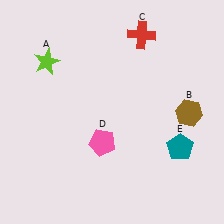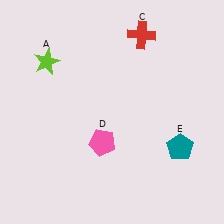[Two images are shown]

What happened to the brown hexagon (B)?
The brown hexagon (B) was removed in Image 2. It was in the bottom-right area of Image 1.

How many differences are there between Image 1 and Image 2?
There is 1 difference between the two images.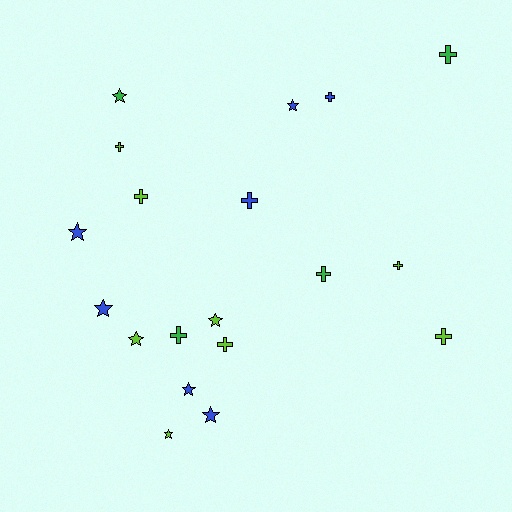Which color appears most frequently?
Lime, with 8 objects.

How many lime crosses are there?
There are 5 lime crosses.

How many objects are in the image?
There are 19 objects.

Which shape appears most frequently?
Cross, with 10 objects.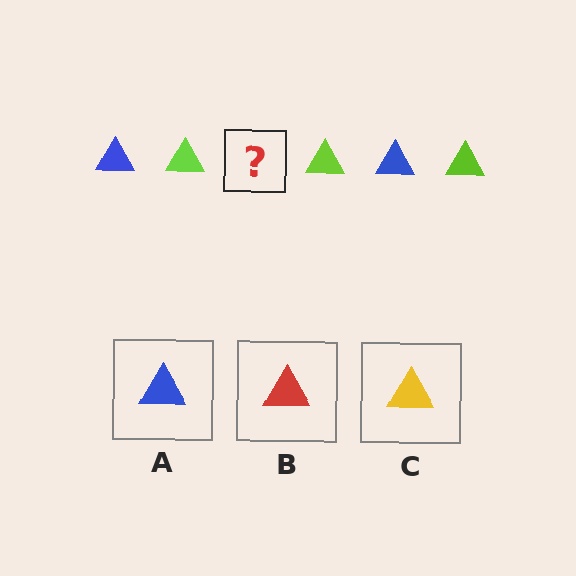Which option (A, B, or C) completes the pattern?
A.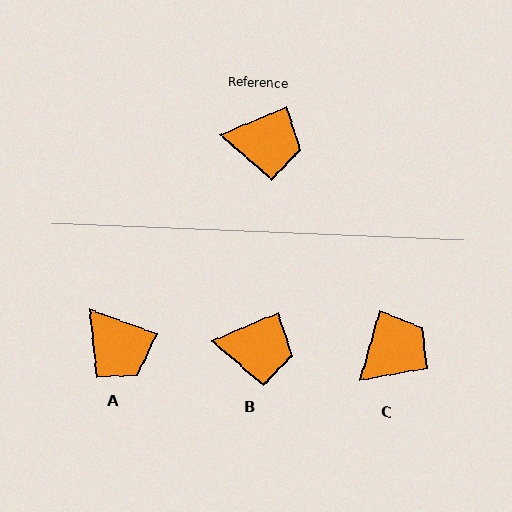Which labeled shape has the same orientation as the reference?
B.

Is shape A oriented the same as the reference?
No, it is off by about 43 degrees.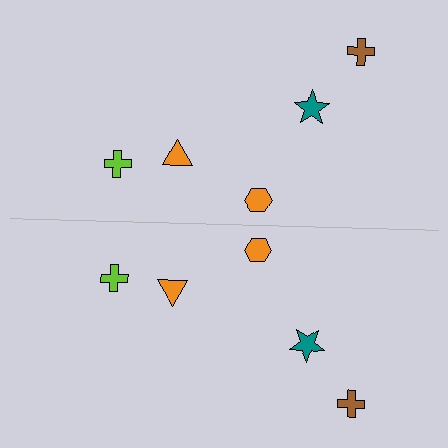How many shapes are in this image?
There are 10 shapes in this image.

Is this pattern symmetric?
Yes, this pattern has bilateral (reflection) symmetry.